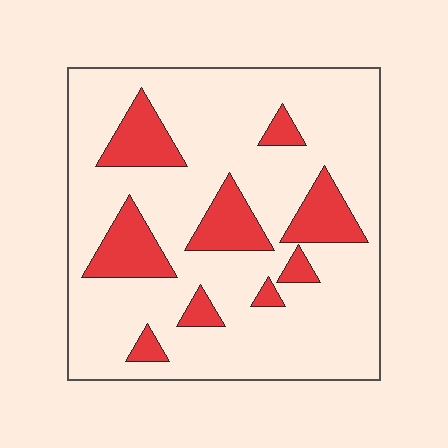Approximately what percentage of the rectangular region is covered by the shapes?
Approximately 20%.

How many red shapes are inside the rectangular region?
9.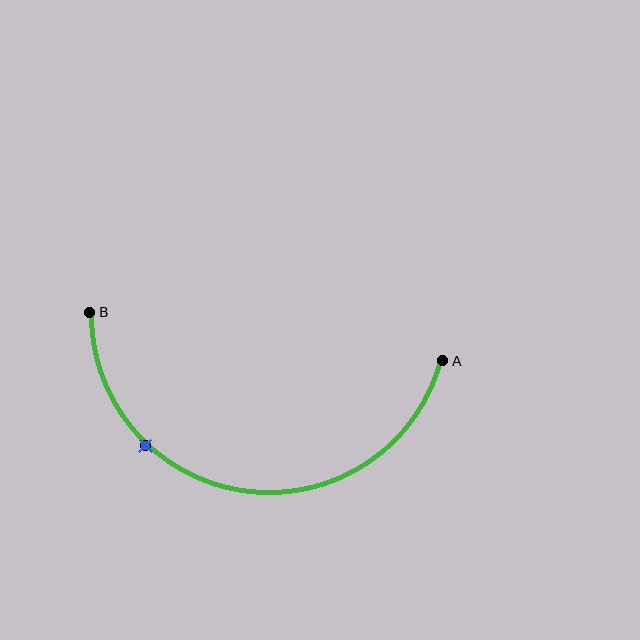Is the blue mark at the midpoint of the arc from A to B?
No. The blue mark lies on the arc but is closer to endpoint B. The arc midpoint would be at the point on the curve equidistant along the arc from both A and B.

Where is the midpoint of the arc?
The arc midpoint is the point on the curve farthest from the straight line joining A and B. It sits below that line.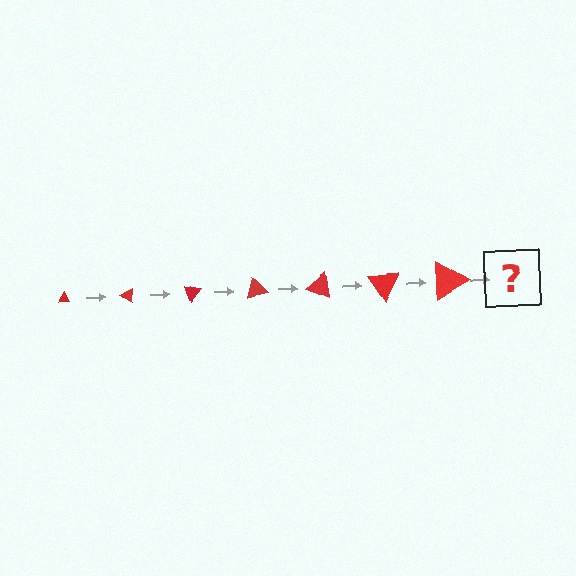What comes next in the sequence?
The next element should be a triangle, larger than the previous one and rotated 245 degrees from the start.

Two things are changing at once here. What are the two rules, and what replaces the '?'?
The two rules are that the triangle grows larger each step and it rotates 35 degrees each step. The '?' should be a triangle, larger than the previous one and rotated 245 degrees from the start.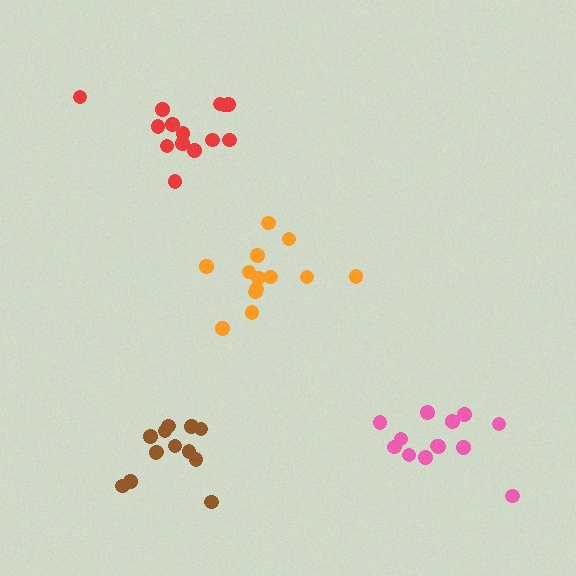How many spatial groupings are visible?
There are 4 spatial groupings.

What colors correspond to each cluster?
The clusters are colored: pink, red, orange, brown.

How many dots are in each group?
Group 1: 13 dots, Group 2: 14 dots, Group 3: 13 dots, Group 4: 13 dots (53 total).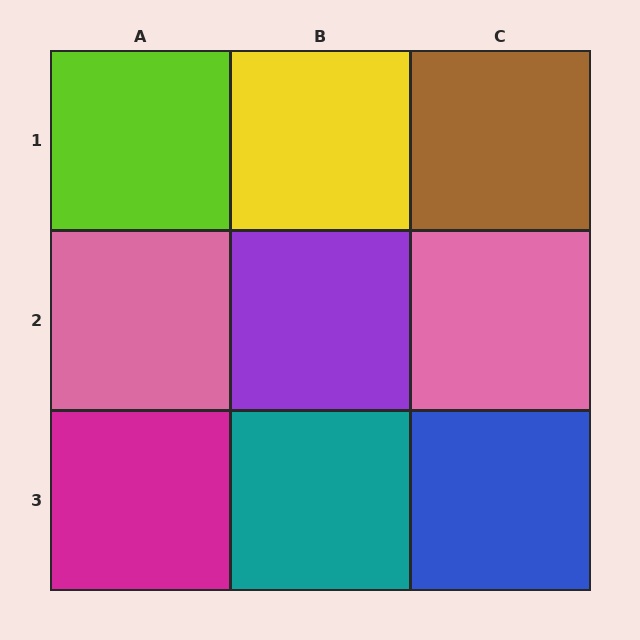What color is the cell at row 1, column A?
Lime.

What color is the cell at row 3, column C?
Blue.